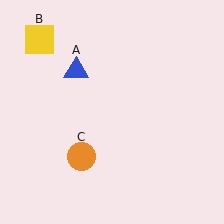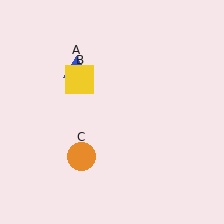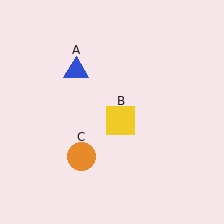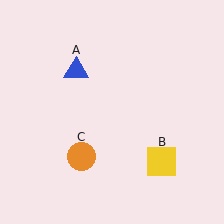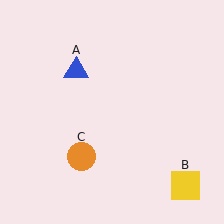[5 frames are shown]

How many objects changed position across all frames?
1 object changed position: yellow square (object B).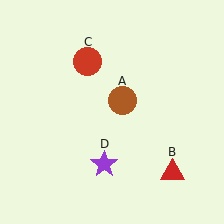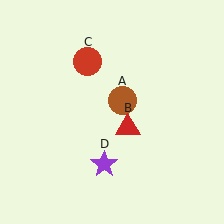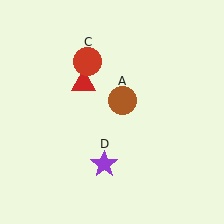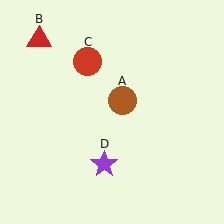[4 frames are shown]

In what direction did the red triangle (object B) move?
The red triangle (object B) moved up and to the left.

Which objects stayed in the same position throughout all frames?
Brown circle (object A) and red circle (object C) and purple star (object D) remained stationary.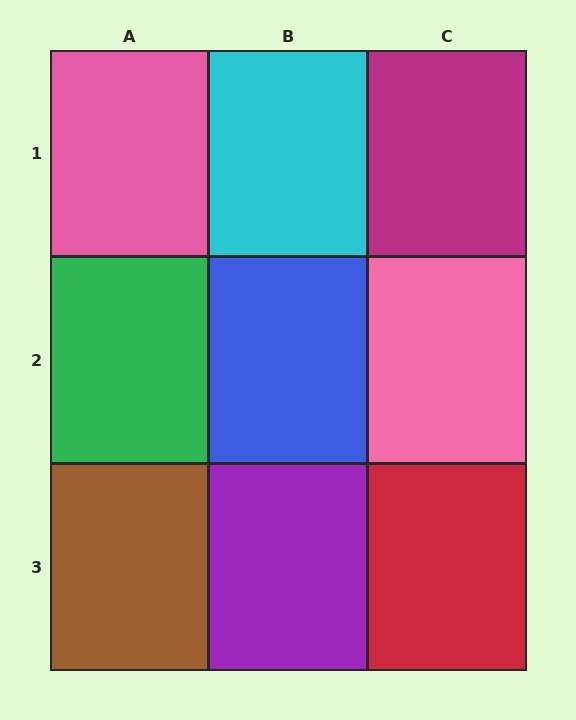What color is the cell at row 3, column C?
Red.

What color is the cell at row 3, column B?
Purple.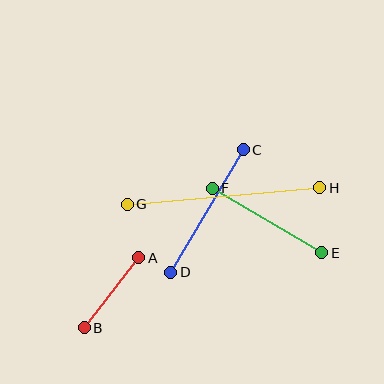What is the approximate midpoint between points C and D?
The midpoint is at approximately (207, 211) pixels.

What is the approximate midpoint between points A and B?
The midpoint is at approximately (111, 293) pixels.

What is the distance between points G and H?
The distance is approximately 193 pixels.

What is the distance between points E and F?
The distance is approximately 127 pixels.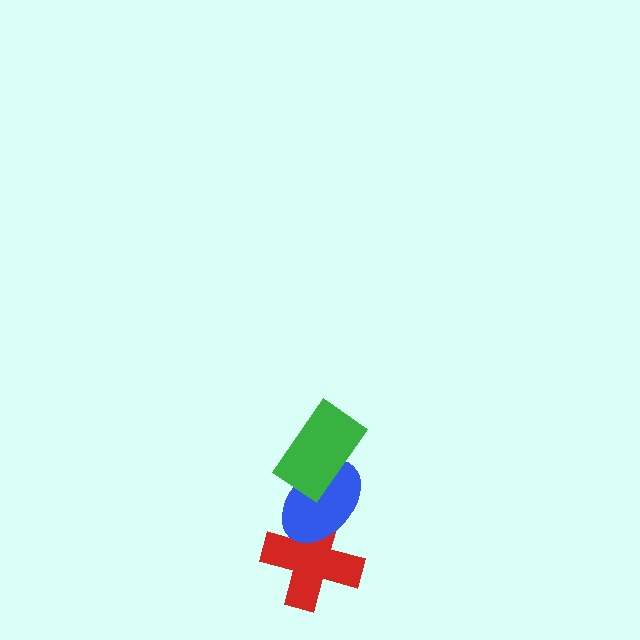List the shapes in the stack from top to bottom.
From top to bottom: the green rectangle, the blue ellipse, the red cross.